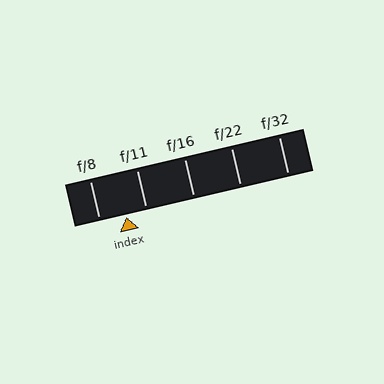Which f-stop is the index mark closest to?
The index mark is closest to f/11.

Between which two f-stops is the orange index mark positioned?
The index mark is between f/8 and f/11.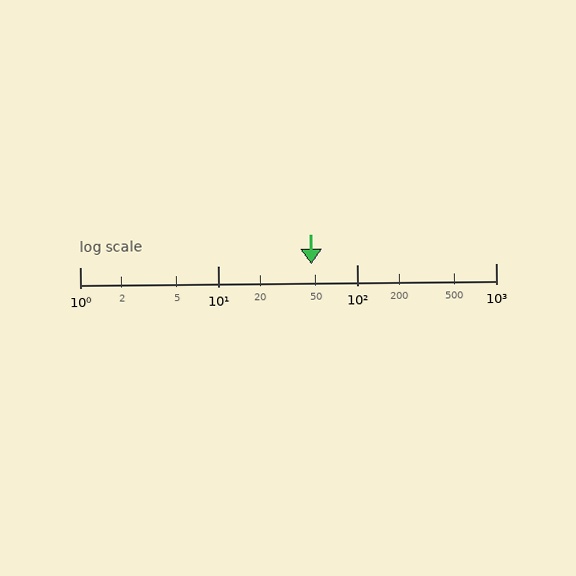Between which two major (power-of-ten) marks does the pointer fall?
The pointer is between 10 and 100.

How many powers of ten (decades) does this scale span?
The scale spans 3 decades, from 1 to 1000.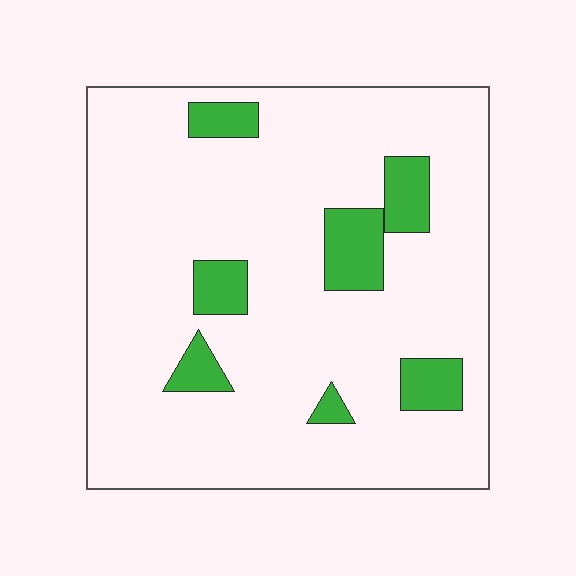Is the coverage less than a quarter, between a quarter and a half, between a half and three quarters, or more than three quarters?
Less than a quarter.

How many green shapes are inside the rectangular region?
7.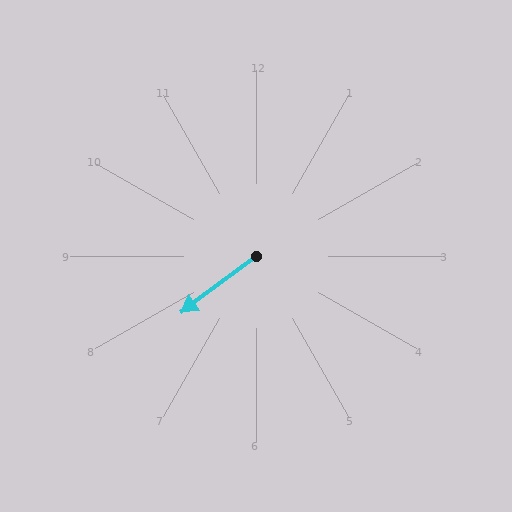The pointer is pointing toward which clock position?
Roughly 8 o'clock.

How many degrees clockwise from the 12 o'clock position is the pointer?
Approximately 233 degrees.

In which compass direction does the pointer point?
Southwest.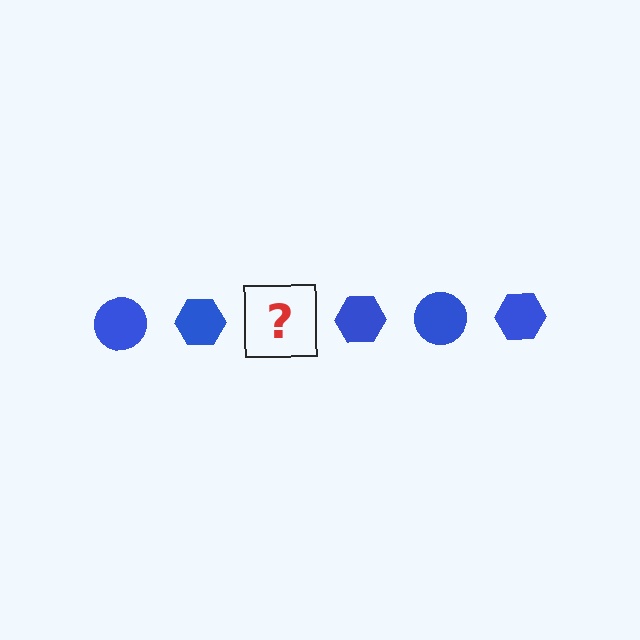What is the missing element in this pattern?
The missing element is a blue circle.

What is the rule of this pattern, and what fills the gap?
The rule is that the pattern cycles through circle, hexagon shapes in blue. The gap should be filled with a blue circle.